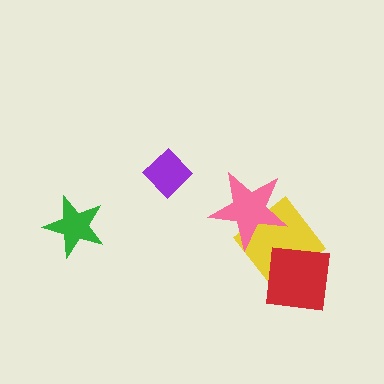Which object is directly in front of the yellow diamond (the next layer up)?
The red square is directly in front of the yellow diamond.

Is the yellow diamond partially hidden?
Yes, it is partially covered by another shape.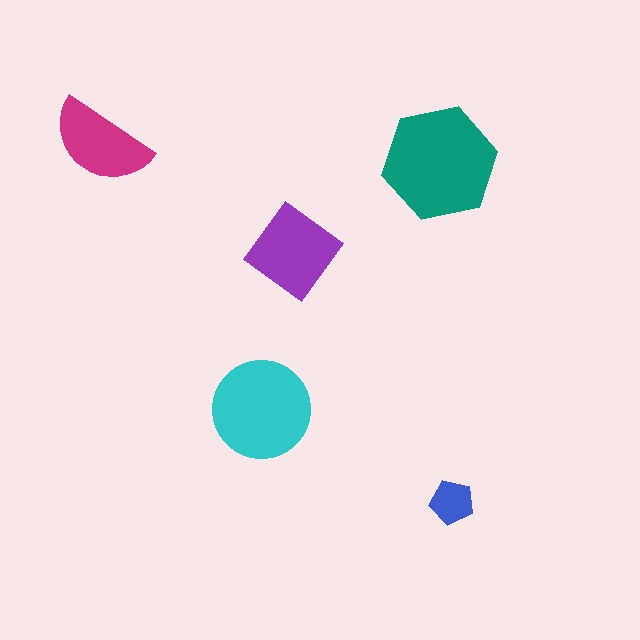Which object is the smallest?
The blue pentagon.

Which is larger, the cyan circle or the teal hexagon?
The teal hexagon.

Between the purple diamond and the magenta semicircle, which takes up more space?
The purple diamond.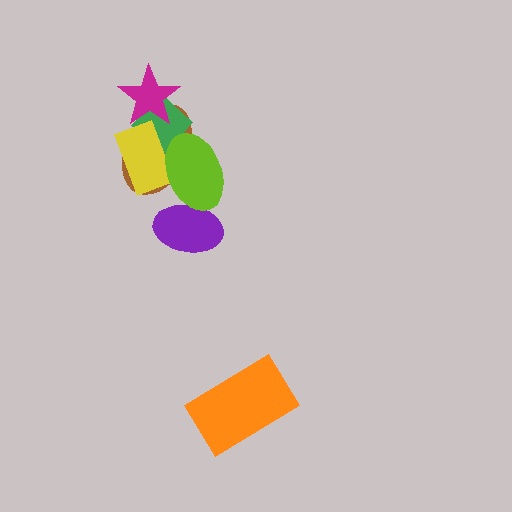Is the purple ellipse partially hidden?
Yes, it is partially covered by another shape.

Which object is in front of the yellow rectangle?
The lime ellipse is in front of the yellow rectangle.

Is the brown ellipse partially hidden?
Yes, it is partially covered by another shape.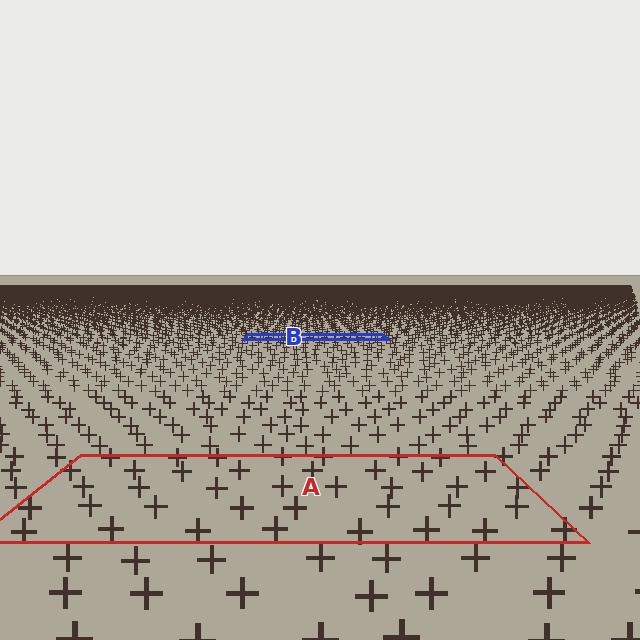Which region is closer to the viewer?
Region A is closer. The texture elements there are larger and more spread out.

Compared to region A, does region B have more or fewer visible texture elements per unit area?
Region B has more texture elements per unit area — they are packed more densely because it is farther away.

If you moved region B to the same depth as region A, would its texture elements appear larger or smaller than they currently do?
They would appear larger. At a closer depth, the same texture elements are projected at a bigger on-screen size.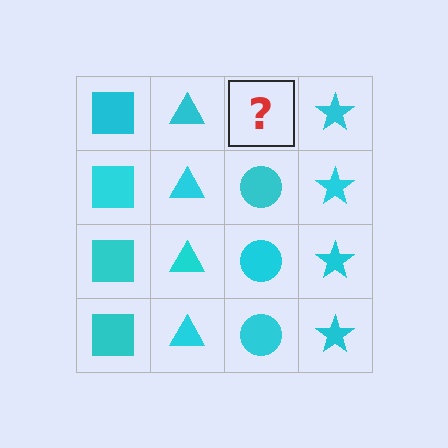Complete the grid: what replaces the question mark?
The question mark should be replaced with a cyan circle.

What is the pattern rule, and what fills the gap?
The rule is that each column has a consistent shape. The gap should be filled with a cyan circle.